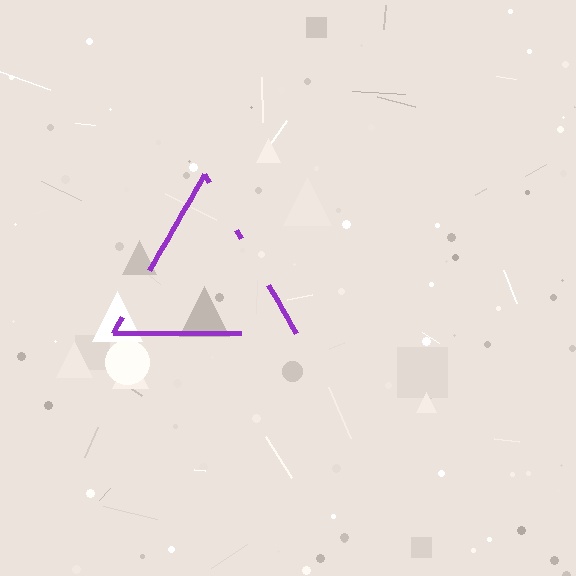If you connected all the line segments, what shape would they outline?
They would outline a triangle.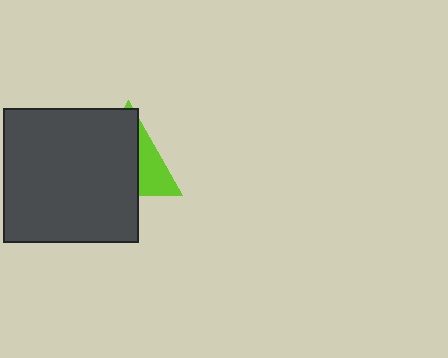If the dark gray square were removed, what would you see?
You would see the complete lime triangle.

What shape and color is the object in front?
The object in front is a dark gray square.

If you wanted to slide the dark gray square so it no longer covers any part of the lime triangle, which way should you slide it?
Slide it left — that is the most direct way to separate the two shapes.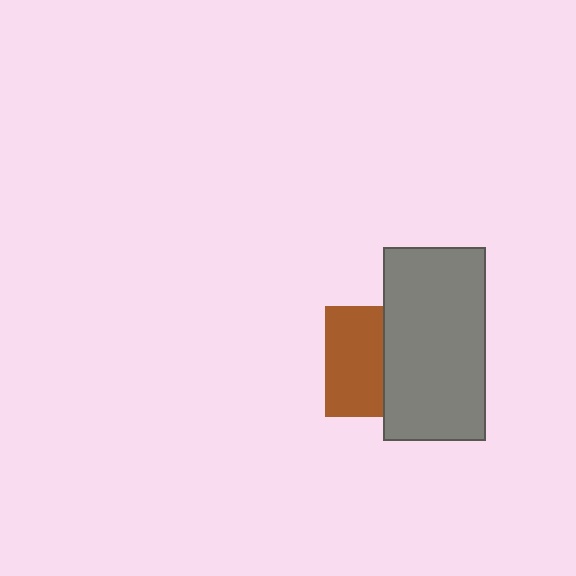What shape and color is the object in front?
The object in front is a gray rectangle.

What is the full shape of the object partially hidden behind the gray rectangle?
The partially hidden object is a brown square.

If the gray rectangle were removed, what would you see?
You would see the complete brown square.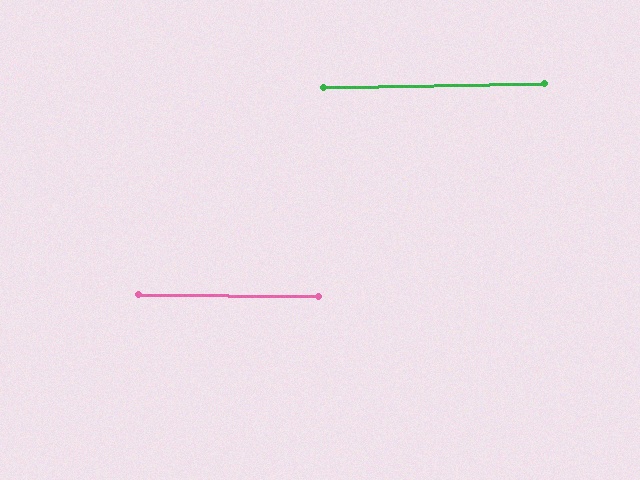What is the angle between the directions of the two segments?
Approximately 2 degrees.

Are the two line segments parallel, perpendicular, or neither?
Parallel — their directions differ by only 1.7°.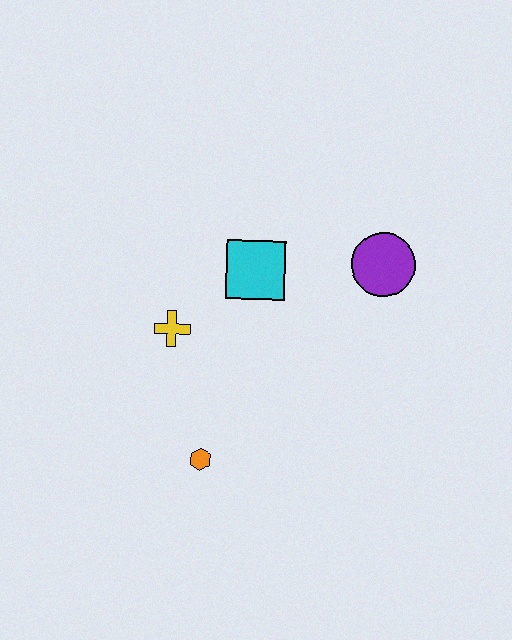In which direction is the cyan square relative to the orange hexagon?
The cyan square is above the orange hexagon.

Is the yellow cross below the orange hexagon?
No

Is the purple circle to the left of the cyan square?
No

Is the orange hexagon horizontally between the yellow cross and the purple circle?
Yes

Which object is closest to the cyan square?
The yellow cross is closest to the cyan square.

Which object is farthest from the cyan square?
The orange hexagon is farthest from the cyan square.